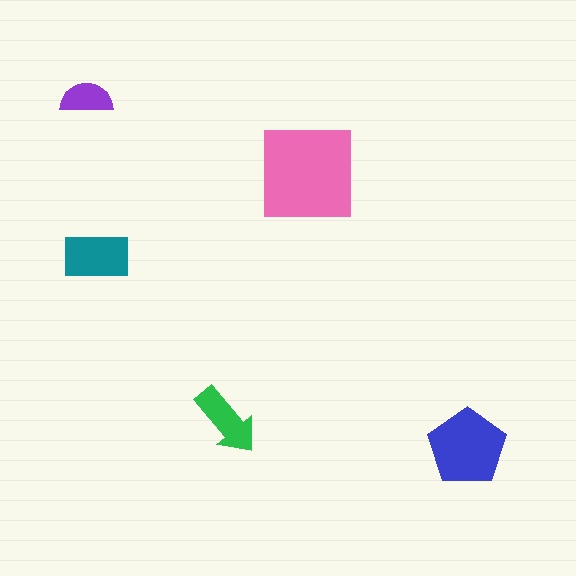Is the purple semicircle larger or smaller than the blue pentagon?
Smaller.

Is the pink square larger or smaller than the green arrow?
Larger.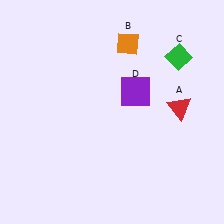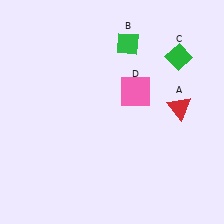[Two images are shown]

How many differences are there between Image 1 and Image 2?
There are 2 differences between the two images.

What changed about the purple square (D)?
In Image 1, D is purple. In Image 2, it changed to pink.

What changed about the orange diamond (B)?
In Image 1, B is orange. In Image 2, it changed to green.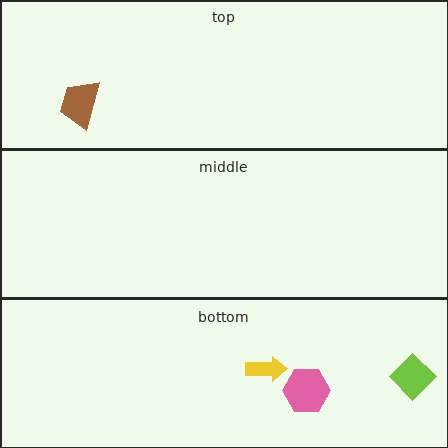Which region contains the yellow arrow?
The bottom region.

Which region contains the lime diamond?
The bottom region.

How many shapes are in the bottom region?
3.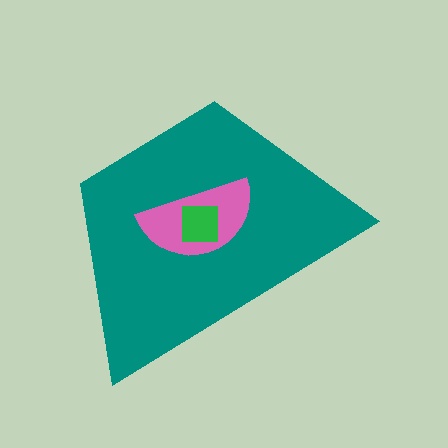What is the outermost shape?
The teal trapezoid.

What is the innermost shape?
The green square.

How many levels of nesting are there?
3.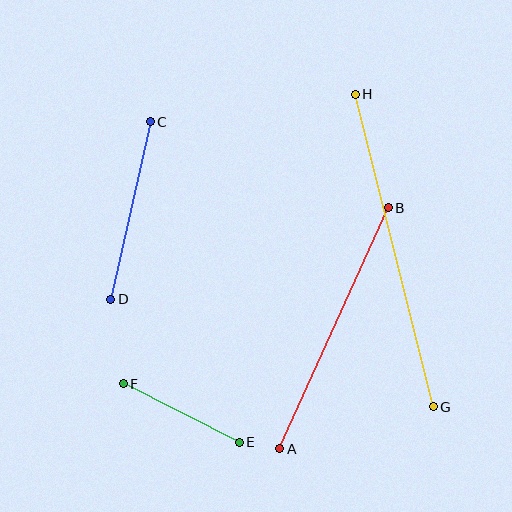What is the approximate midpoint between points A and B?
The midpoint is at approximately (334, 328) pixels.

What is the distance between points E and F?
The distance is approximately 130 pixels.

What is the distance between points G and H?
The distance is approximately 322 pixels.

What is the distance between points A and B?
The distance is approximately 265 pixels.